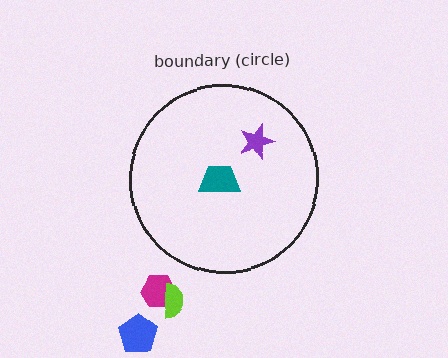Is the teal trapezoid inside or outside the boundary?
Inside.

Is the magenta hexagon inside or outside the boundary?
Outside.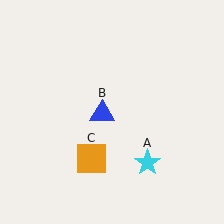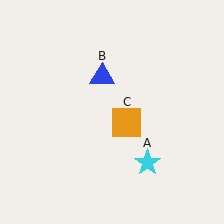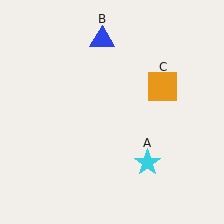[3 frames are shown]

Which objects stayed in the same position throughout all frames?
Cyan star (object A) remained stationary.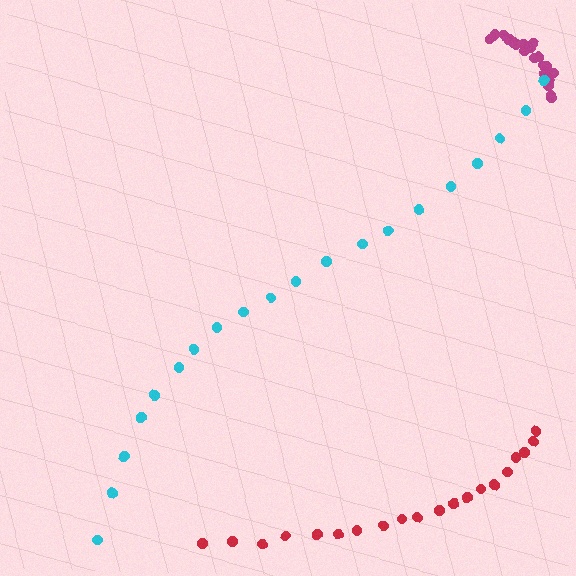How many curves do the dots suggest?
There are 3 distinct paths.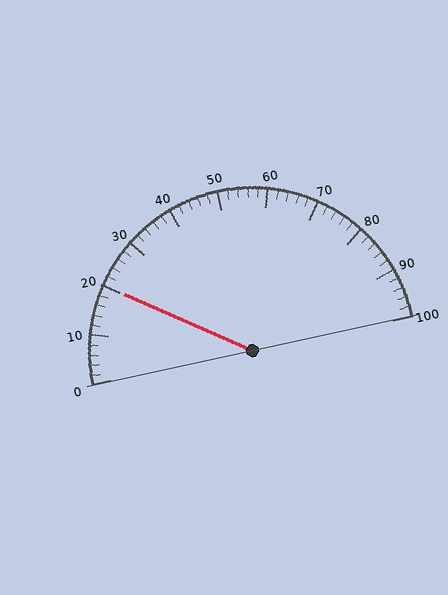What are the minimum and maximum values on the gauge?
The gauge ranges from 0 to 100.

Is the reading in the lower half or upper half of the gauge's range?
The reading is in the lower half of the range (0 to 100).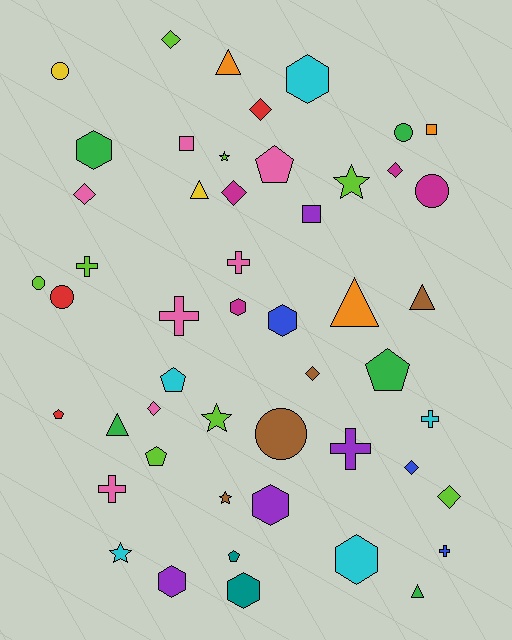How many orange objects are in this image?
There are 3 orange objects.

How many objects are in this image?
There are 50 objects.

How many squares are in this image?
There are 3 squares.